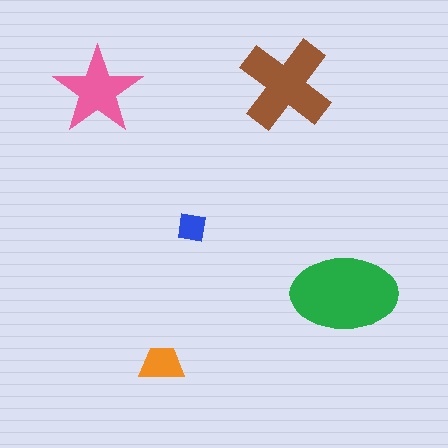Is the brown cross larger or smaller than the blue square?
Larger.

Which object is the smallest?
The blue square.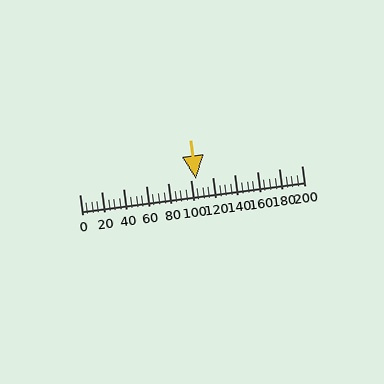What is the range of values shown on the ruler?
The ruler shows values from 0 to 200.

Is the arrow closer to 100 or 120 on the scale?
The arrow is closer to 100.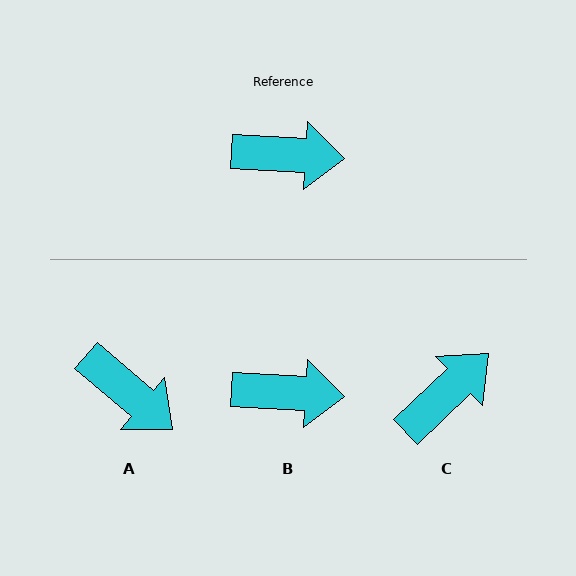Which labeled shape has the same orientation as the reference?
B.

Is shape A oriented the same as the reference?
No, it is off by about 37 degrees.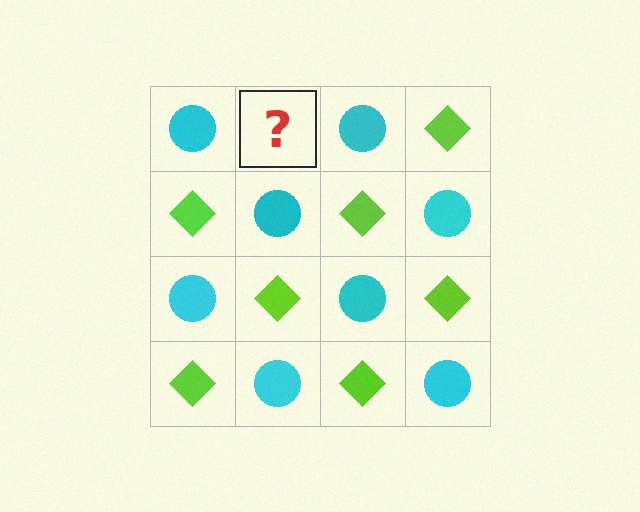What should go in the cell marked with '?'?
The missing cell should contain a lime diamond.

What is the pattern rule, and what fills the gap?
The rule is that it alternates cyan circle and lime diamond in a checkerboard pattern. The gap should be filled with a lime diamond.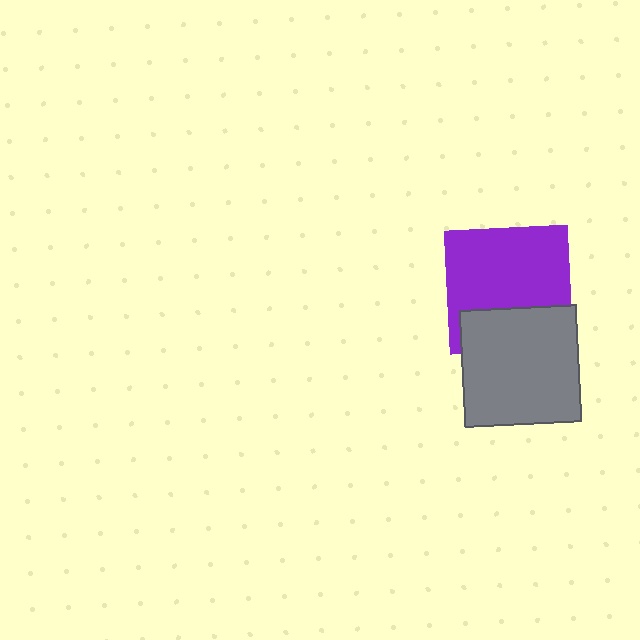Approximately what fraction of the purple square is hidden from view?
Roughly 32% of the purple square is hidden behind the gray square.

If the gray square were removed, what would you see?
You would see the complete purple square.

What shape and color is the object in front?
The object in front is a gray square.